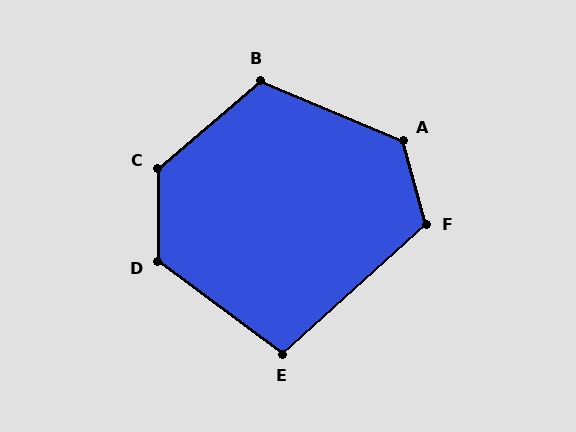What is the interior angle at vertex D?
Approximately 126 degrees (obtuse).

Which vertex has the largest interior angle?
C, at approximately 131 degrees.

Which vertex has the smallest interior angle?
E, at approximately 101 degrees.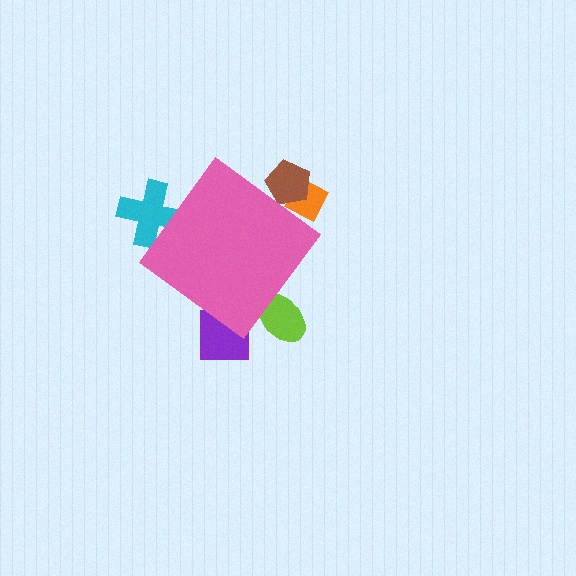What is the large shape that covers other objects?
A pink diamond.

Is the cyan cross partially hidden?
Yes, the cyan cross is partially hidden behind the pink diamond.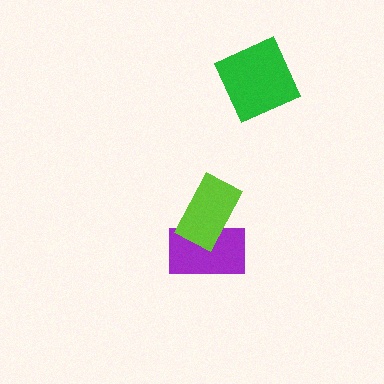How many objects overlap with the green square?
0 objects overlap with the green square.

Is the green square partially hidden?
No, no other shape covers it.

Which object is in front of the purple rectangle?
The lime rectangle is in front of the purple rectangle.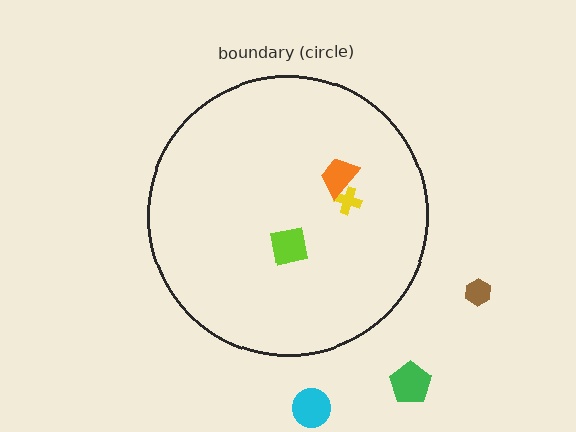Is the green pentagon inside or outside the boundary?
Outside.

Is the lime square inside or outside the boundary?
Inside.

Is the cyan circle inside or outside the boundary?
Outside.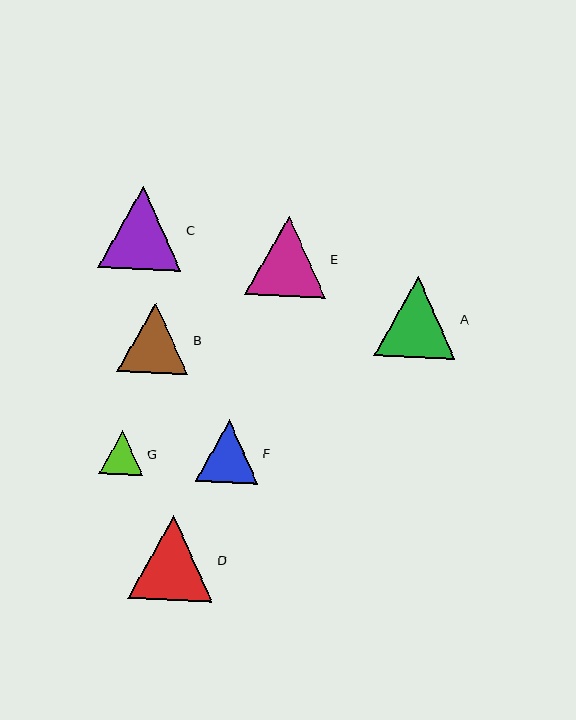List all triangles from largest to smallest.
From largest to smallest: D, C, A, E, B, F, G.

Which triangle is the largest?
Triangle D is the largest with a size of approximately 85 pixels.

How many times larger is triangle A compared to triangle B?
Triangle A is approximately 1.1 times the size of triangle B.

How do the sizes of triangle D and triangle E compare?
Triangle D and triangle E are approximately the same size.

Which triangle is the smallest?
Triangle G is the smallest with a size of approximately 44 pixels.